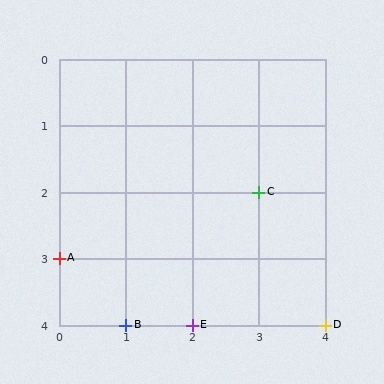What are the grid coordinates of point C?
Point C is at grid coordinates (3, 2).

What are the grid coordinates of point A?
Point A is at grid coordinates (0, 3).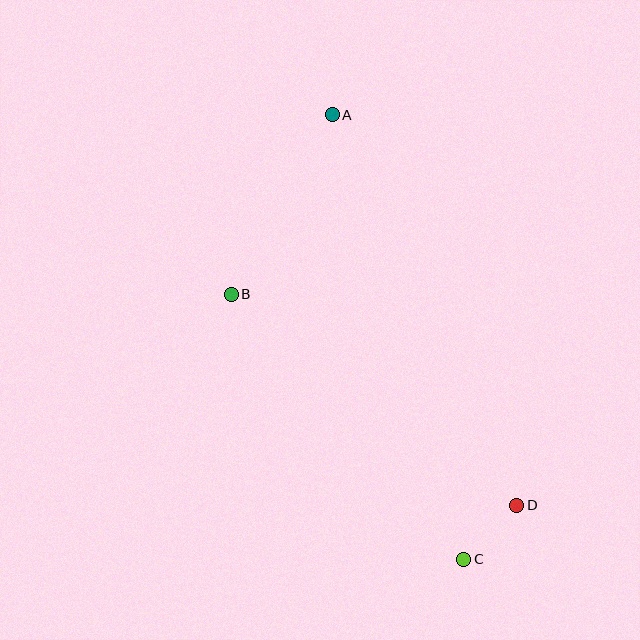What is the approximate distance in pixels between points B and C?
The distance between B and C is approximately 352 pixels.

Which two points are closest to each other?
Points C and D are closest to each other.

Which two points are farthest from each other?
Points A and C are farthest from each other.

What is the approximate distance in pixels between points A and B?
The distance between A and B is approximately 205 pixels.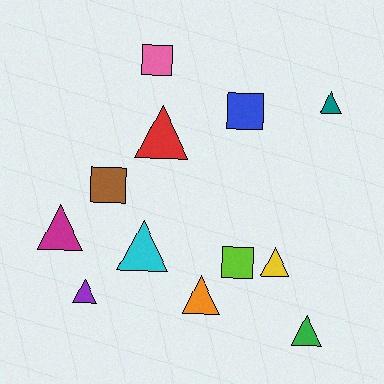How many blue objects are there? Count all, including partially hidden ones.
There is 1 blue object.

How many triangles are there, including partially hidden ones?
There are 8 triangles.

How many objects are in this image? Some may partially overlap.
There are 12 objects.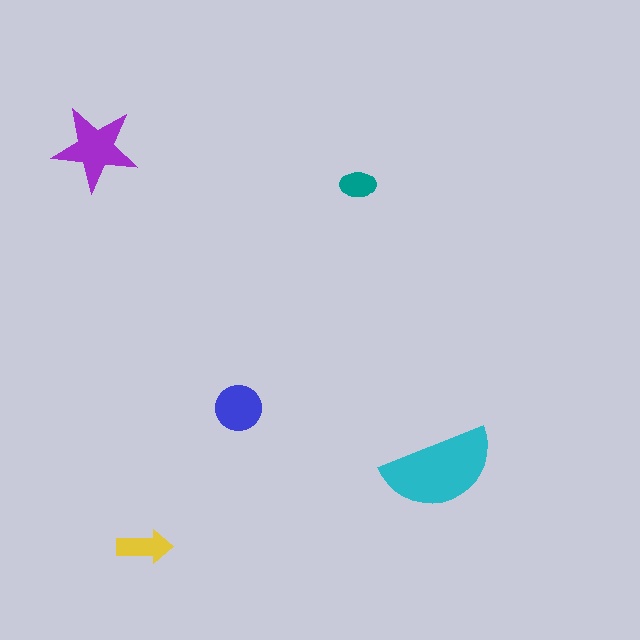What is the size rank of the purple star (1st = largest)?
2nd.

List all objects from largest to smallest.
The cyan semicircle, the purple star, the blue circle, the yellow arrow, the teal ellipse.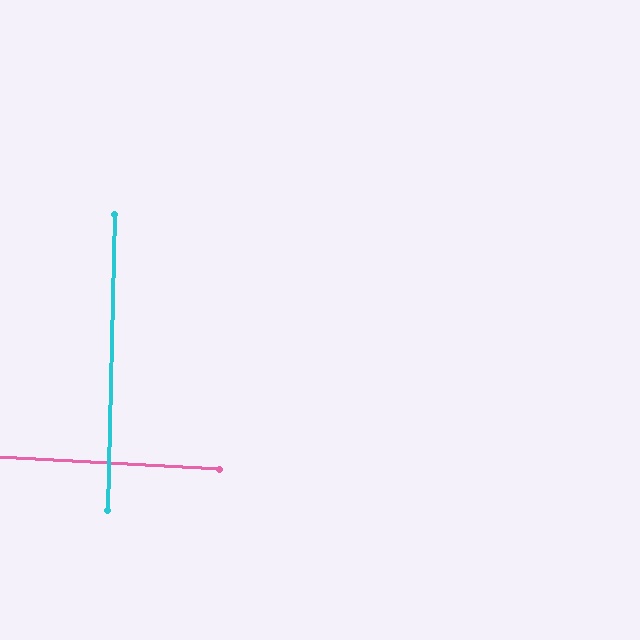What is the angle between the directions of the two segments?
Approximately 88 degrees.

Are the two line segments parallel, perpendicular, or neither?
Perpendicular — they meet at approximately 88°.